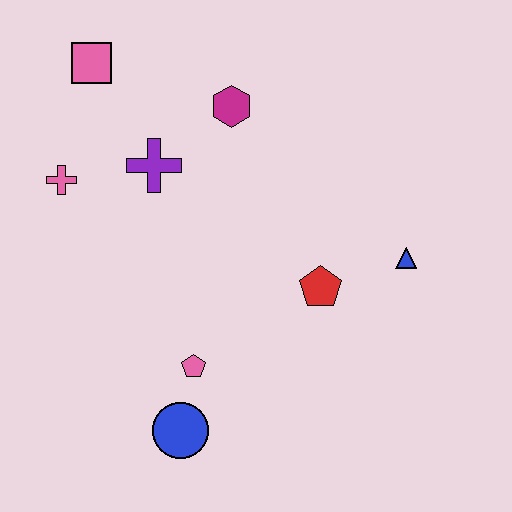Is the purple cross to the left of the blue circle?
Yes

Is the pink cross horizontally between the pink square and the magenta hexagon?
No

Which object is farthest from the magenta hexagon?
The blue circle is farthest from the magenta hexagon.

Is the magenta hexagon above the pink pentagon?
Yes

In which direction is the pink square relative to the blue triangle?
The pink square is to the left of the blue triangle.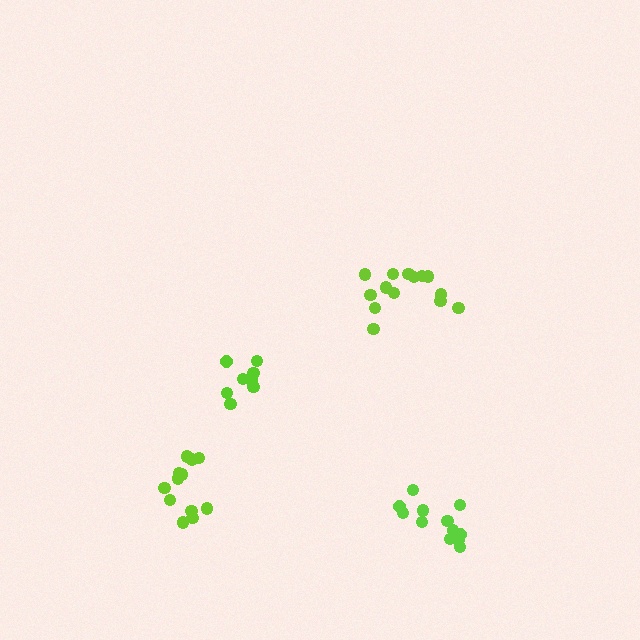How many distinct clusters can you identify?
There are 4 distinct clusters.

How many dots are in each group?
Group 1: 8 dots, Group 2: 12 dots, Group 3: 14 dots, Group 4: 13 dots (47 total).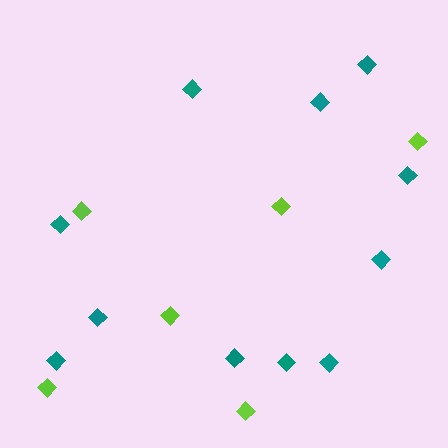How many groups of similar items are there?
There are 2 groups: one group of lime diamonds (6) and one group of teal diamonds (11).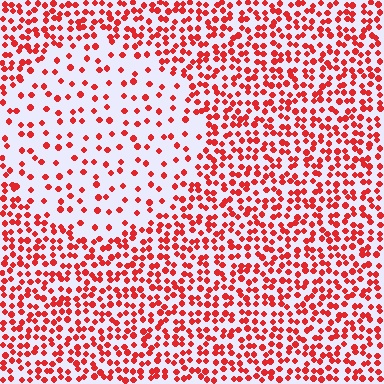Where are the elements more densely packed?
The elements are more densely packed outside the circle boundary.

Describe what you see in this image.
The image contains small red elements arranged at two different densities. A circle-shaped region is visible where the elements are less densely packed than the surrounding area.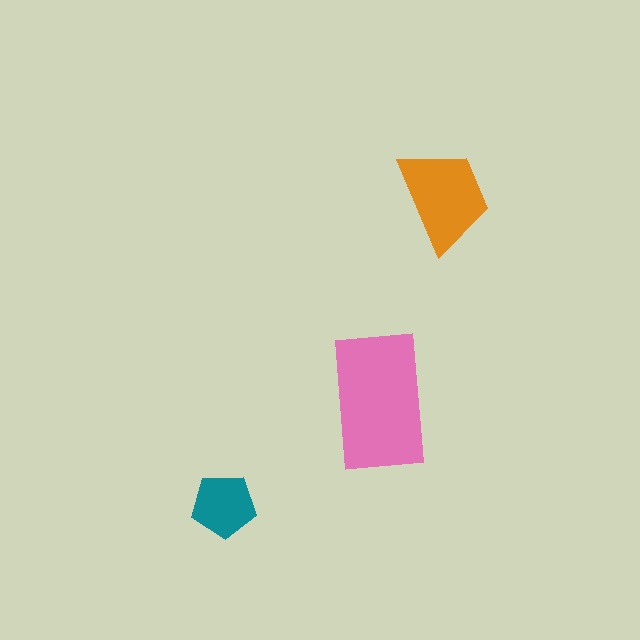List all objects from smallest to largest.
The teal pentagon, the orange trapezoid, the pink rectangle.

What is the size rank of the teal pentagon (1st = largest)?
3rd.